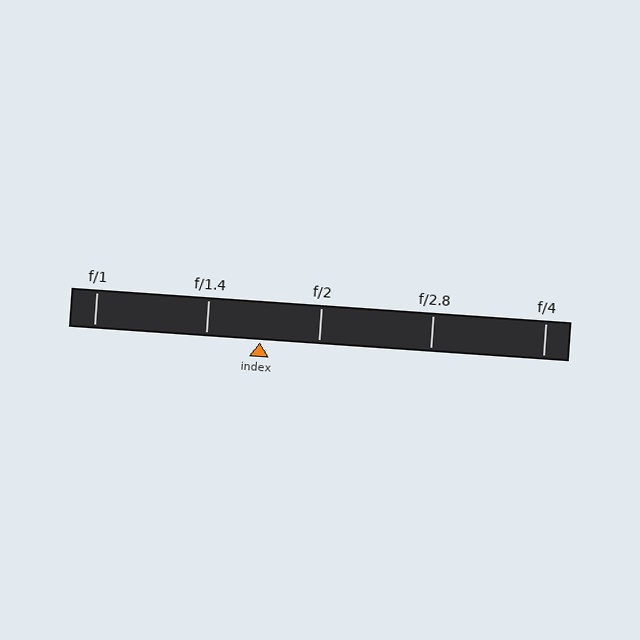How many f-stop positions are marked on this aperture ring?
There are 5 f-stop positions marked.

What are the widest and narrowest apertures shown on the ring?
The widest aperture shown is f/1 and the narrowest is f/4.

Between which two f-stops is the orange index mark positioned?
The index mark is between f/1.4 and f/2.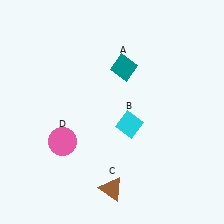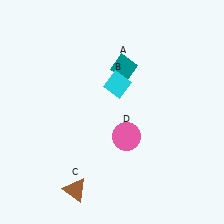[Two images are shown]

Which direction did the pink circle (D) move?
The pink circle (D) moved right.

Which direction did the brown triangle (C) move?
The brown triangle (C) moved left.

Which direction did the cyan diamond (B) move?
The cyan diamond (B) moved up.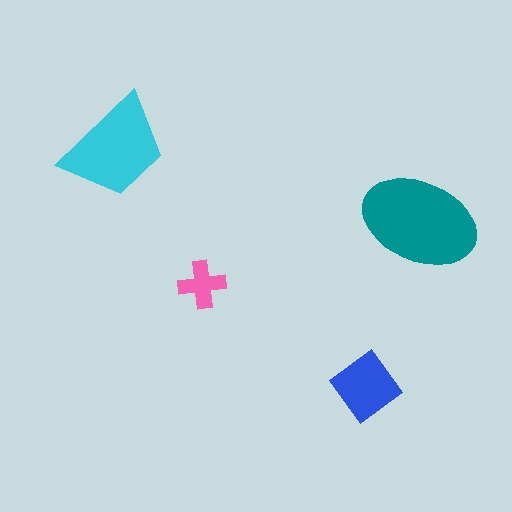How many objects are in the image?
There are 4 objects in the image.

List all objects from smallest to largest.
The pink cross, the blue diamond, the cyan trapezoid, the teal ellipse.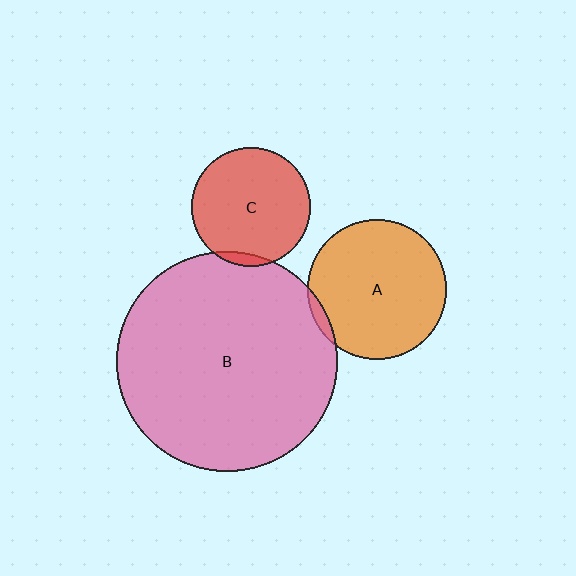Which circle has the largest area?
Circle B (pink).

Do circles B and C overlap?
Yes.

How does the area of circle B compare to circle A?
Approximately 2.5 times.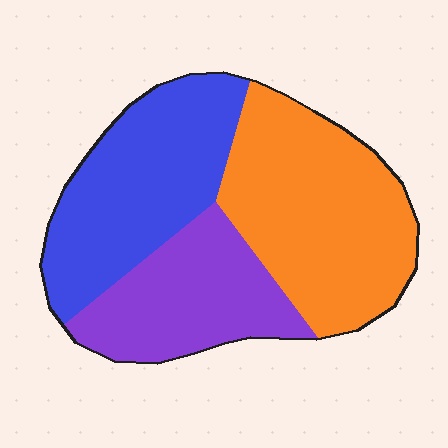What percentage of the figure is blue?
Blue covers 34% of the figure.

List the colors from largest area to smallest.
From largest to smallest: orange, blue, purple.